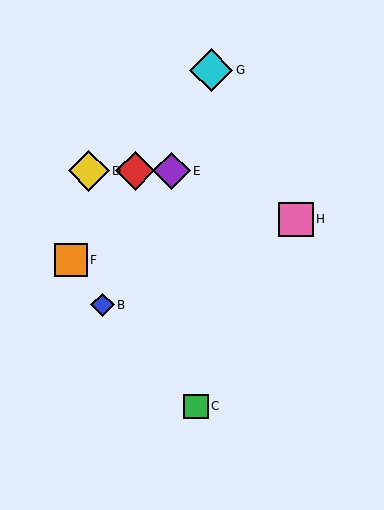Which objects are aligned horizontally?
Objects A, D, E are aligned horizontally.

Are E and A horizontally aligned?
Yes, both are at y≈171.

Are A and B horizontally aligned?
No, A is at y≈171 and B is at y≈305.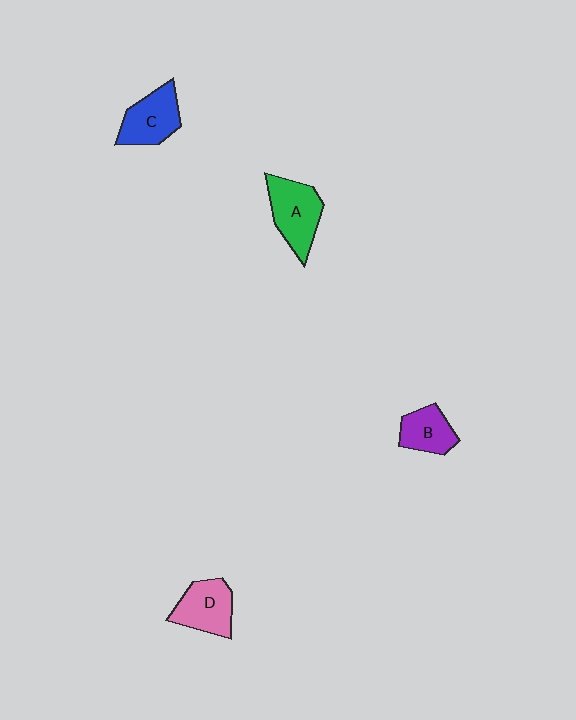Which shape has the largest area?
Shape A (green).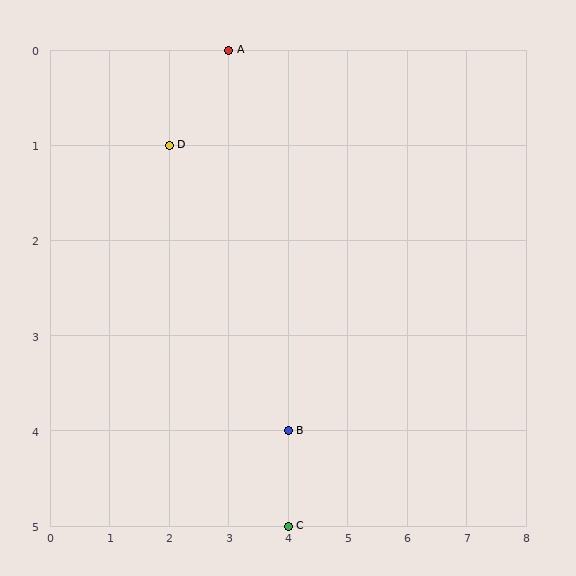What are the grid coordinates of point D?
Point D is at grid coordinates (2, 1).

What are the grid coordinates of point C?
Point C is at grid coordinates (4, 5).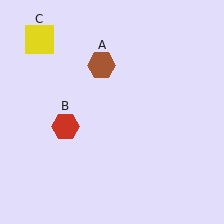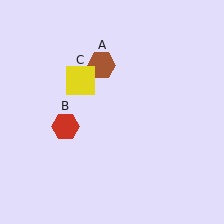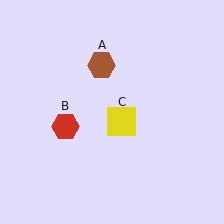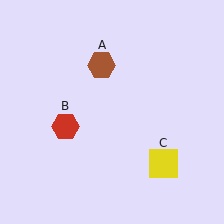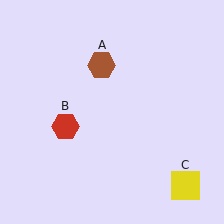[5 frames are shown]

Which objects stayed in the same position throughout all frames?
Brown hexagon (object A) and red hexagon (object B) remained stationary.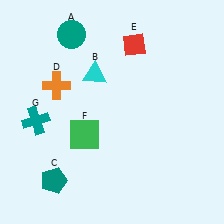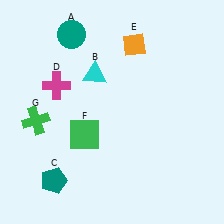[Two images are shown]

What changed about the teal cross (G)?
In Image 1, G is teal. In Image 2, it changed to green.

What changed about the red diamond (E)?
In Image 1, E is red. In Image 2, it changed to orange.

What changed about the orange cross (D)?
In Image 1, D is orange. In Image 2, it changed to magenta.